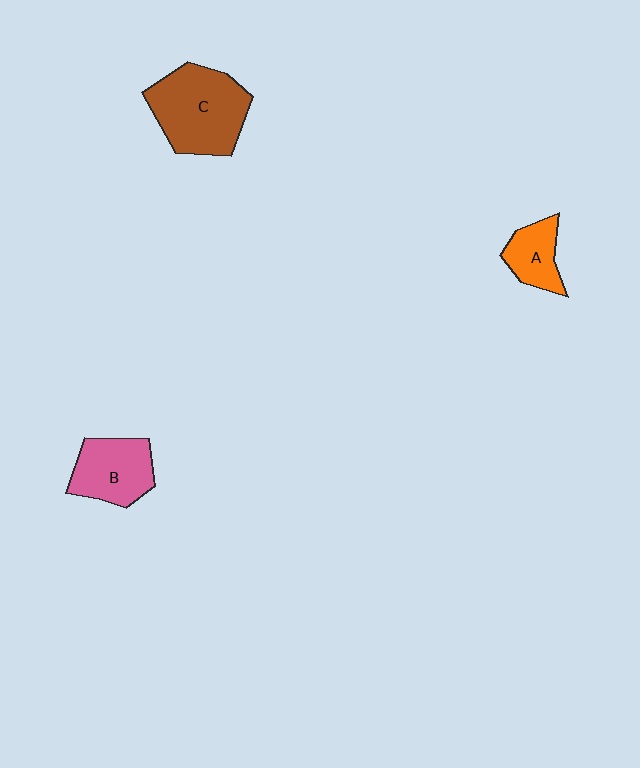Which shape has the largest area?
Shape C (brown).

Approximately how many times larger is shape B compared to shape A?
Approximately 1.5 times.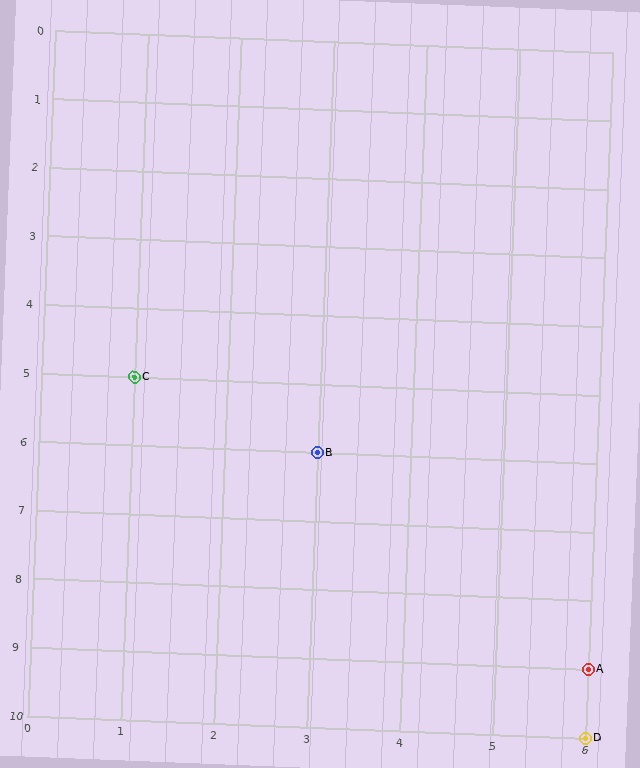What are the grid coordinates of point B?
Point B is at grid coordinates (3, 6).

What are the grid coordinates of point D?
Point D is at grid coordinates (6, 10).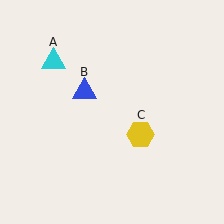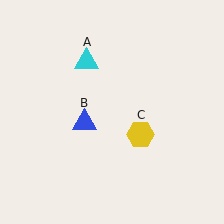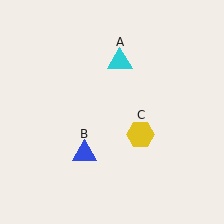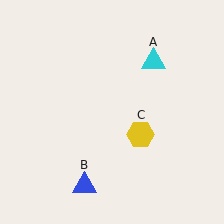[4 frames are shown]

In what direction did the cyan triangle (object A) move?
The cyan triangle (object A) moved right.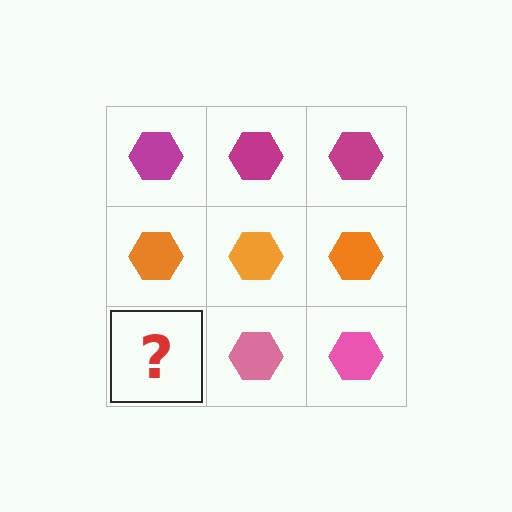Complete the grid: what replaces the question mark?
The question mark should be replaced with a pink hexagon.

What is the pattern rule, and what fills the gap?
The rule is that each row has a consistent color. The gap should be filled with a pink hexagon.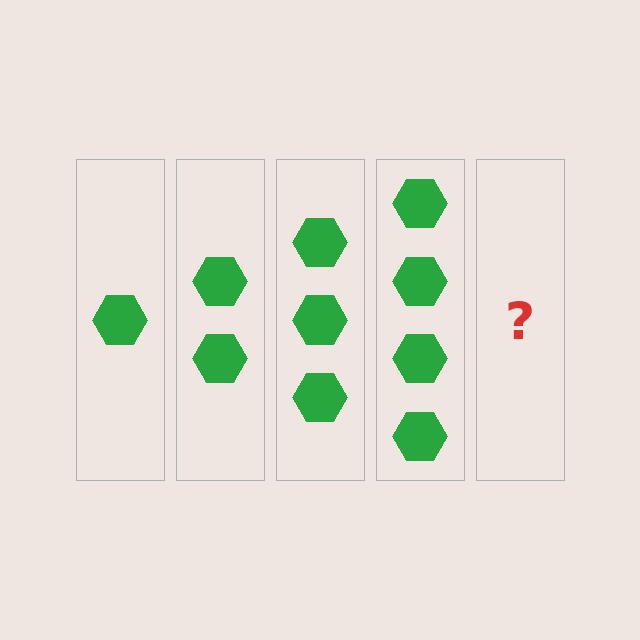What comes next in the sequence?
The next element should be 5 hexagons.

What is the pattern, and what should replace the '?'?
The pattern is that each step adds one more hexagon. The '?' should be 5 hexagons.